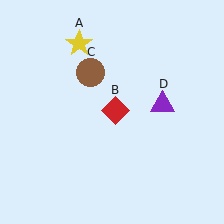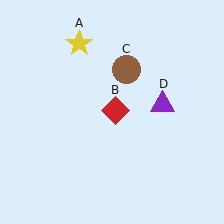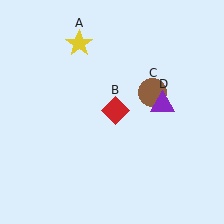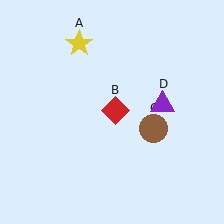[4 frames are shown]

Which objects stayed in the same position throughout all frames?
Yellow star (object A) and red diamond (object B) and purple triangle (object D) remained stationary.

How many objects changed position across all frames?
1 object changed position: brown circle (object C).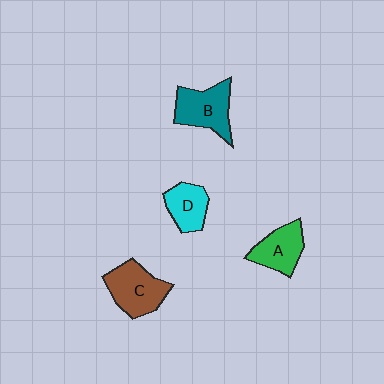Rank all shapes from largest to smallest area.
From largest to smallest: C (brown), B (teal), A (green), D (cyan).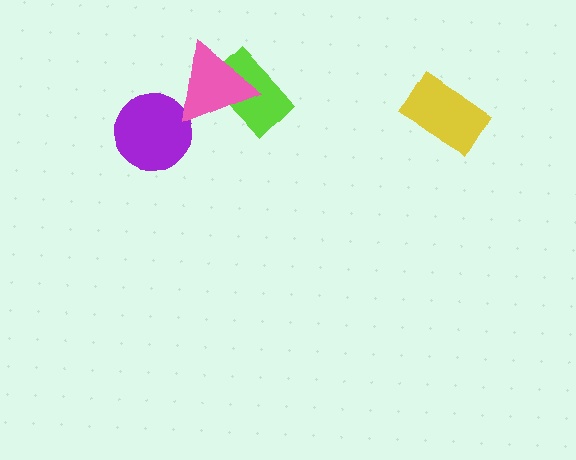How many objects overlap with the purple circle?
1 object overlaps with the purple circle.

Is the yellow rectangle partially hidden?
No, no other shape covers it.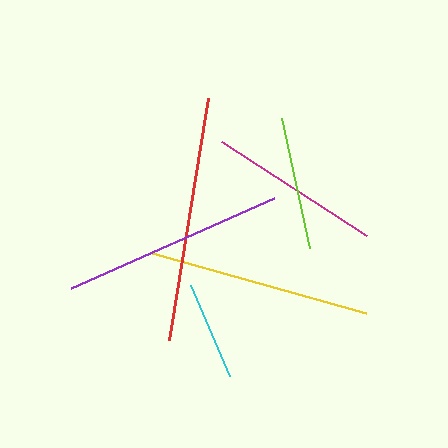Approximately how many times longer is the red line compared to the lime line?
The red line is approximately 1.8 times the length of the lime line.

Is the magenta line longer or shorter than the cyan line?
The magenta line is longer than the cyan line.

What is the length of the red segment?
The red segment is approximately 245 pixels long.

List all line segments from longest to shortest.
From longest to shortest: red, purple, yellow, magenta, lime, cyan.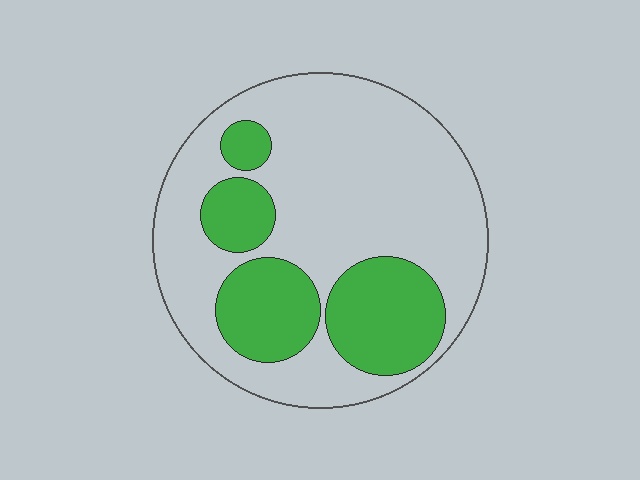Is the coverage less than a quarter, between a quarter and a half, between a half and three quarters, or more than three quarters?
Between a quarter and a half.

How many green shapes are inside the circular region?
4.